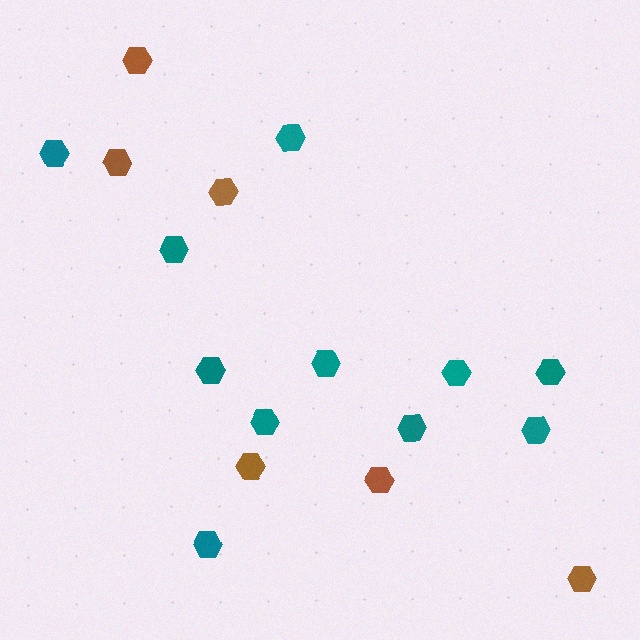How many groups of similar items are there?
There are 2 groups: one group of brown hexagons (6) and one group of teal hexagons (11).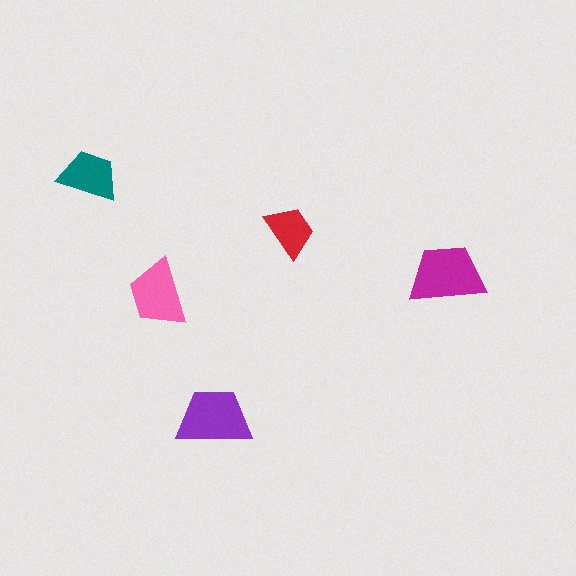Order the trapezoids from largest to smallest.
the magenta one, the purple one, the pink one, the teal one, the red one.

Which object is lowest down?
The purple trapezoid is bottommost.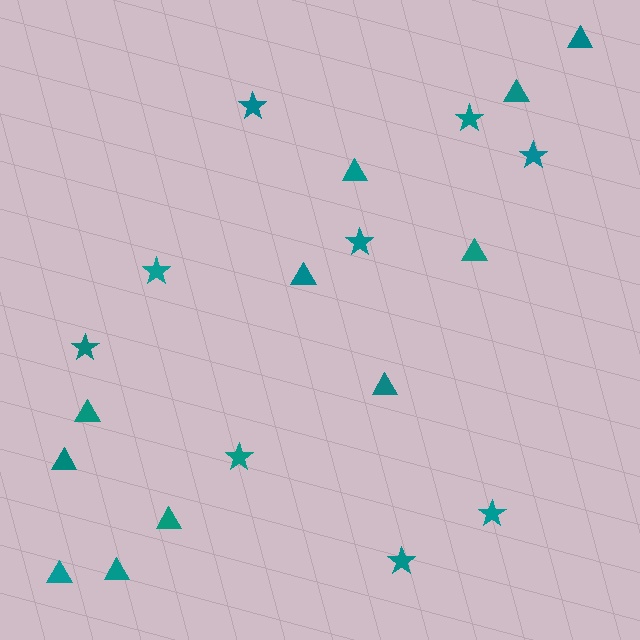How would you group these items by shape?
There are 2 groups: one group of stars (9) and one group of triangles (11).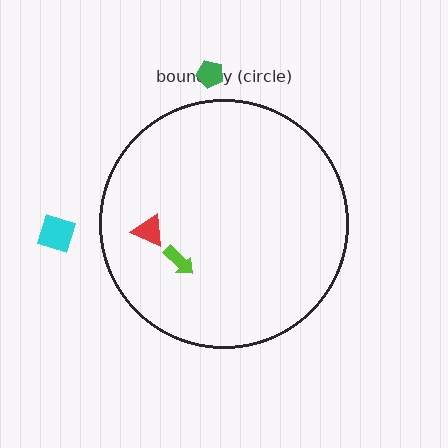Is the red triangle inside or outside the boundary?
Inside.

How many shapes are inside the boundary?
2 inside, 2 outside.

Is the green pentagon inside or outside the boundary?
Outside.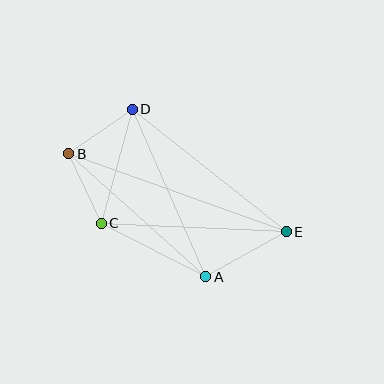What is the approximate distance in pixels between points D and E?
The distance between D and E is approximately 197 pixels.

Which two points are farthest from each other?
Points B and E are farthest from each other.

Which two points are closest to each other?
Points B and C are closest to each other.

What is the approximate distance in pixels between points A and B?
The distance between A and B is approximately 184 pixels.